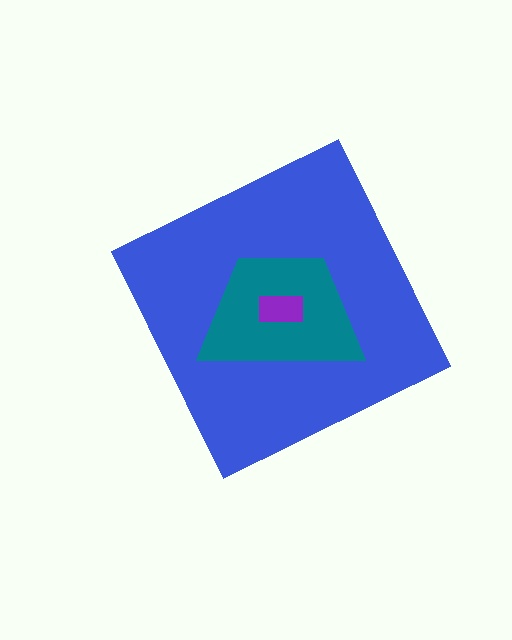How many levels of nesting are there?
3.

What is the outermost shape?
The blue diamond.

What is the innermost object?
The purple rectangle.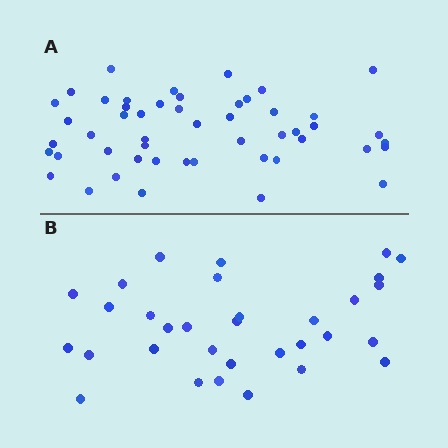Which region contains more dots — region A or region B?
Region A (the top region) has more dots.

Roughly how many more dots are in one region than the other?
Region A has approximately 20 more dots than region B.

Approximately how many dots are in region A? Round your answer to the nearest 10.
About 50 dots.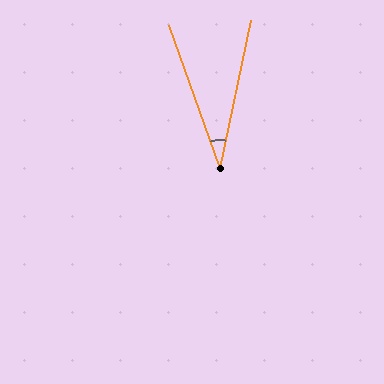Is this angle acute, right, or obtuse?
It is acute.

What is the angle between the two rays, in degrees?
Approximately 31 degrees.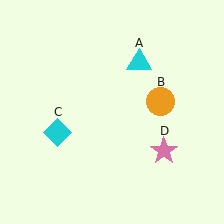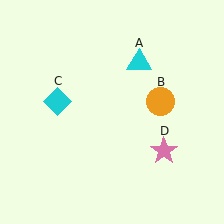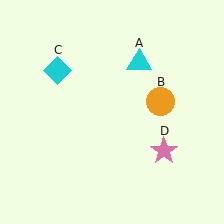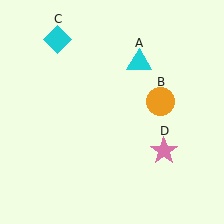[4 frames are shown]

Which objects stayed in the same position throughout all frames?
Cyan triangle (object A) and orange circle (object B) and pink star (object D) remained stationary.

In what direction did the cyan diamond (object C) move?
The cyan diamond (object C) moved up.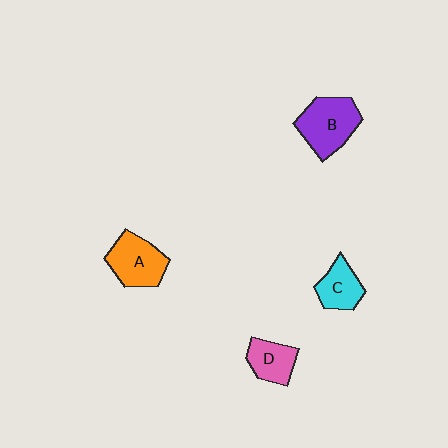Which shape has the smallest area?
Shape D (pink).